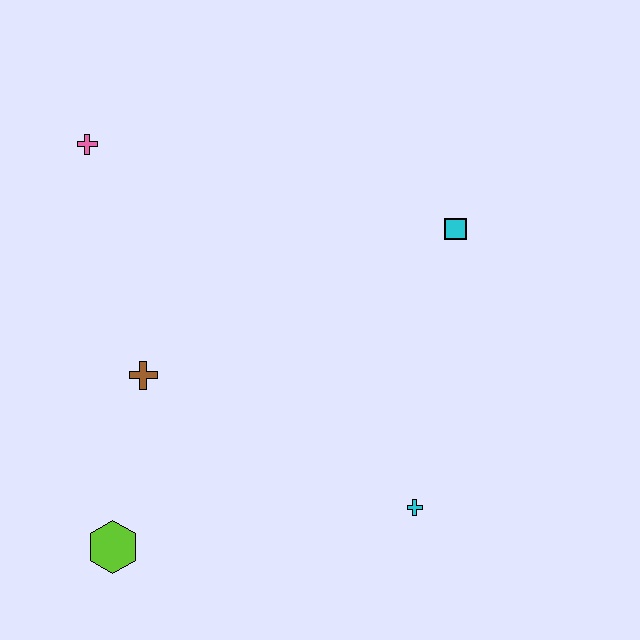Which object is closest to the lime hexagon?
The brown cross is closest to the lime hexagon.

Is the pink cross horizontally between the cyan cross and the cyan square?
No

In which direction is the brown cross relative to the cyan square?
The brown cross is to the left of the cyan square.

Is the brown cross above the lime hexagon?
Yes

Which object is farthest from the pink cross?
The cyan cross is farthest from the pink cross.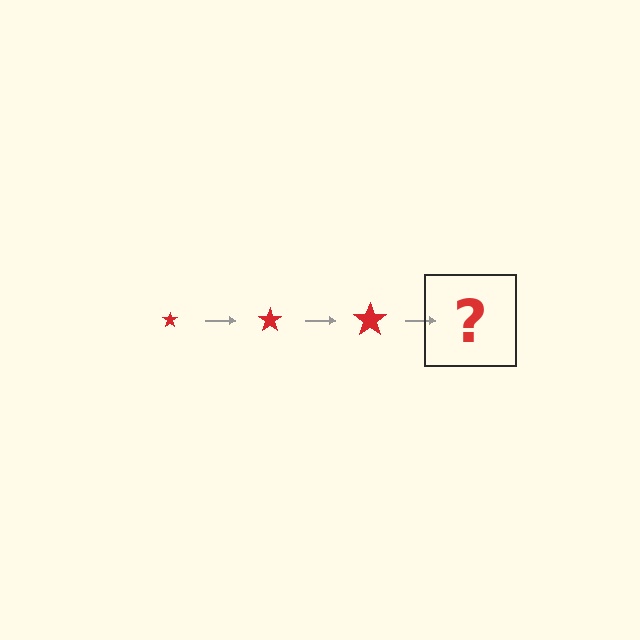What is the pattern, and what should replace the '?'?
The pattern is that the star gets progressively larger each step. The '?' should be a red star, larger than the previous one.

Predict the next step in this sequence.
The next step is a red star, larger than the previous one.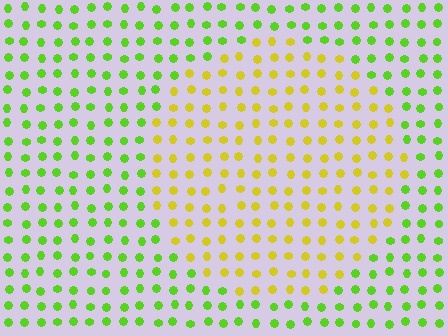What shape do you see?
I see a circle.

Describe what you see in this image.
The image is filled with small lime elements in a uniform arrangement. A circle-shaped region is visible where the elements are tinted to a slightly different hue, forming a subtle color boundary.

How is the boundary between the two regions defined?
The boundary is defined purely by a slight shift in hue (about 45 degrees). Spacing, size, and orientation are identical on both sides.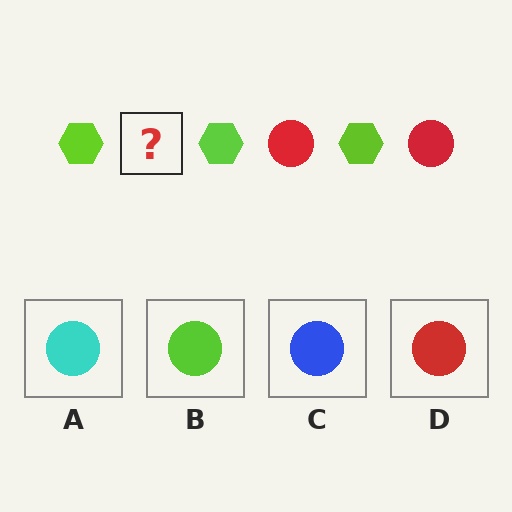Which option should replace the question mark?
Option D.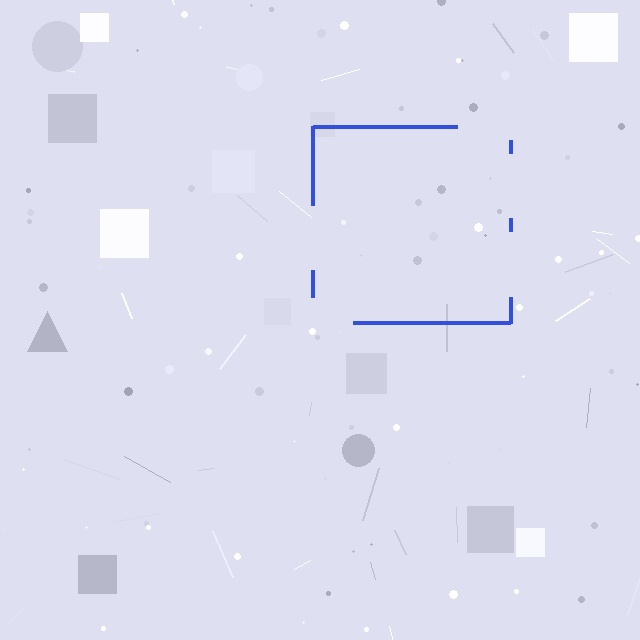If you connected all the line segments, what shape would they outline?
They would outline a square.